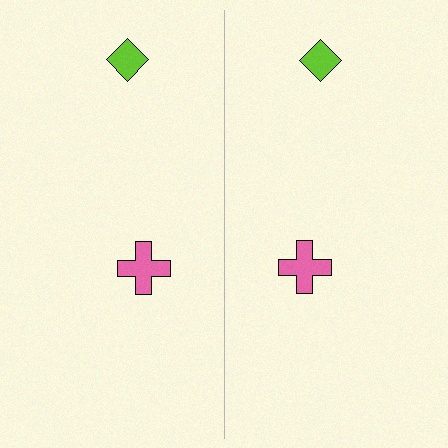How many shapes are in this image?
There are 4 shapes in this image.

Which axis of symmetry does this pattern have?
The pattern has a vertical axis of symmetry running through the center of the image.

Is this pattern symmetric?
Yes, this pattern has bilateral (reflection) symmetry.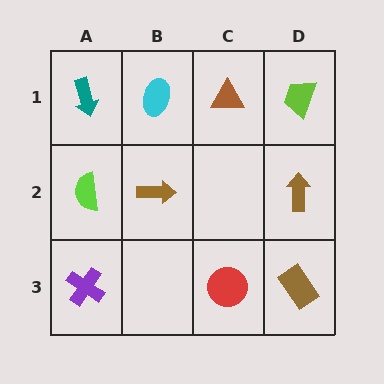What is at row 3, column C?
A red circle.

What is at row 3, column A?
A purple cross.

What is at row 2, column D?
A brown arrow.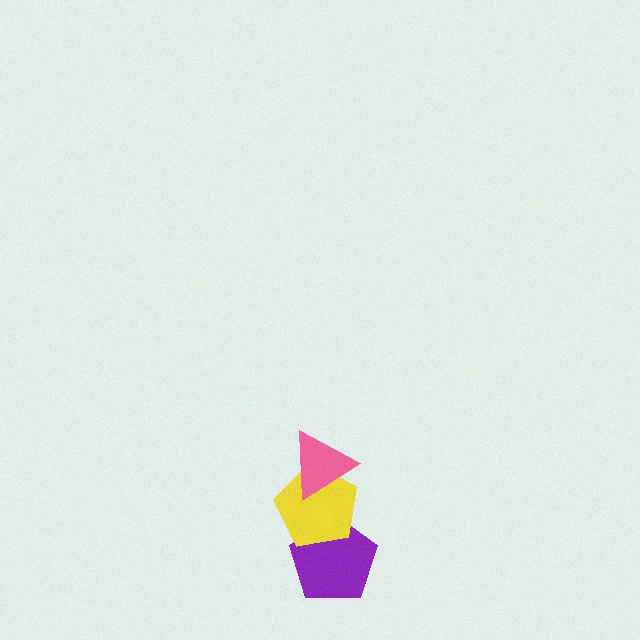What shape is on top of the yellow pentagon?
The pink triangle is on top of the yellow pentagon.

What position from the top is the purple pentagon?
The purple pentagon is 3rd from the top.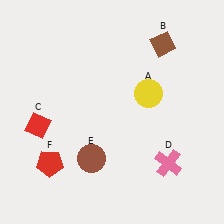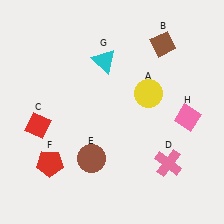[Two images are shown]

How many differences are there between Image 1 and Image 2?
There are 2 differences between the two images.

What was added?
A cyan triangle (G), a pink diamond (H) were added in Image 2.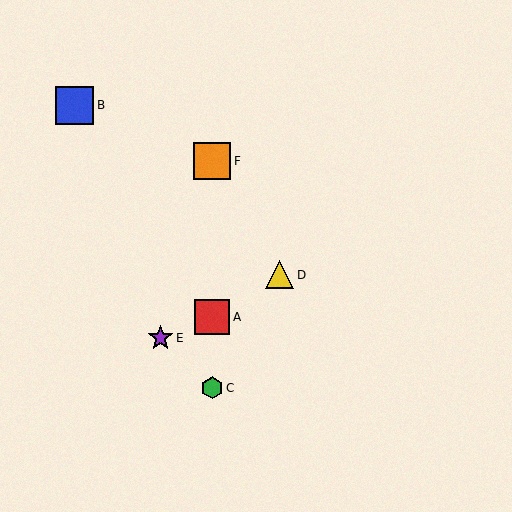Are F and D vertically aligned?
No, F is at x≈212 and D is at x≈280.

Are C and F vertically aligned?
Yes, both are at x≈212.